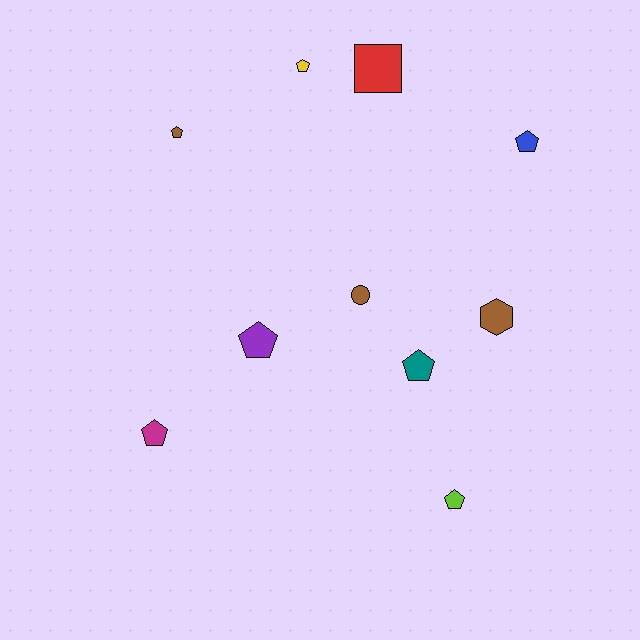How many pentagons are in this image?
There are 7 pentagons.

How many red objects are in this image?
There is 1 red object.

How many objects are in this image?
There are 10 objects.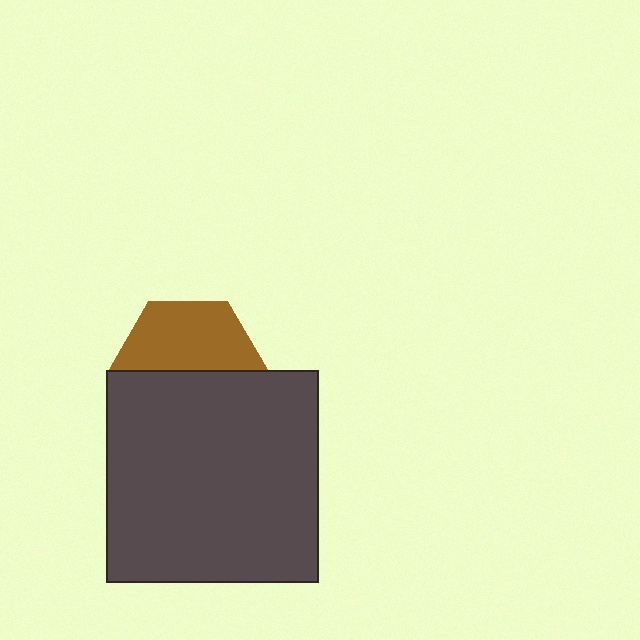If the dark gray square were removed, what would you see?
You would see the complete brown hexagon.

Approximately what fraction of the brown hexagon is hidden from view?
Roughly 51% of the brown hexagon is hidden behind the dark gray square.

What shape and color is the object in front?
The object in front is a dark gray square.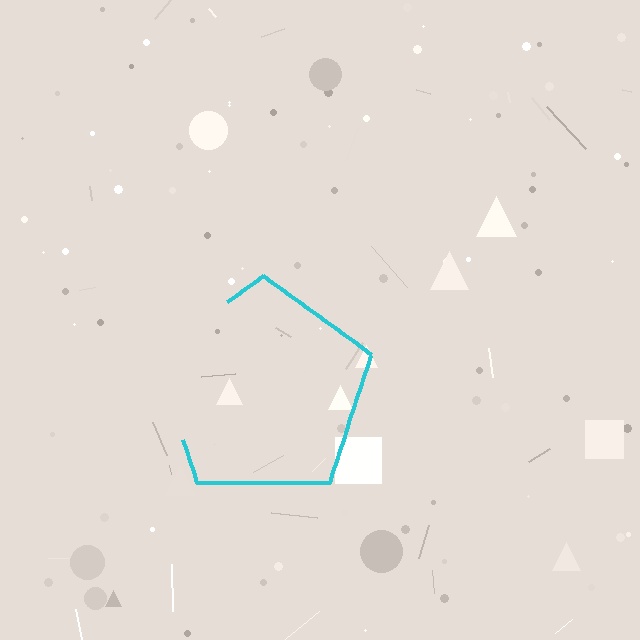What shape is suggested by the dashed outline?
The dashed outline suggests a pentagon.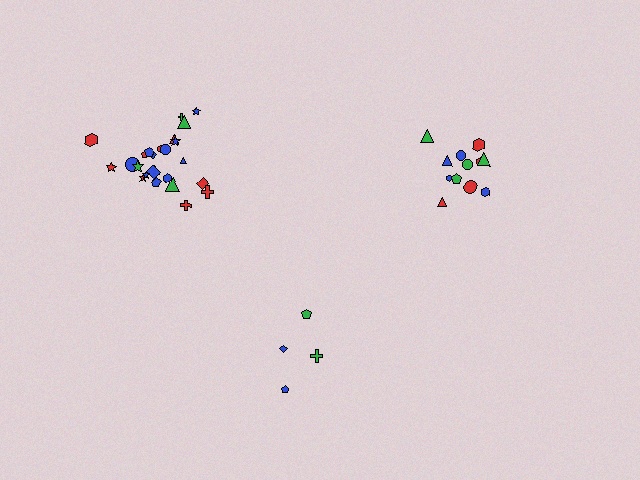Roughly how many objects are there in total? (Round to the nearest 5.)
Roughly 40 objects in total.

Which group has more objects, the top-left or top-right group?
The top-left group.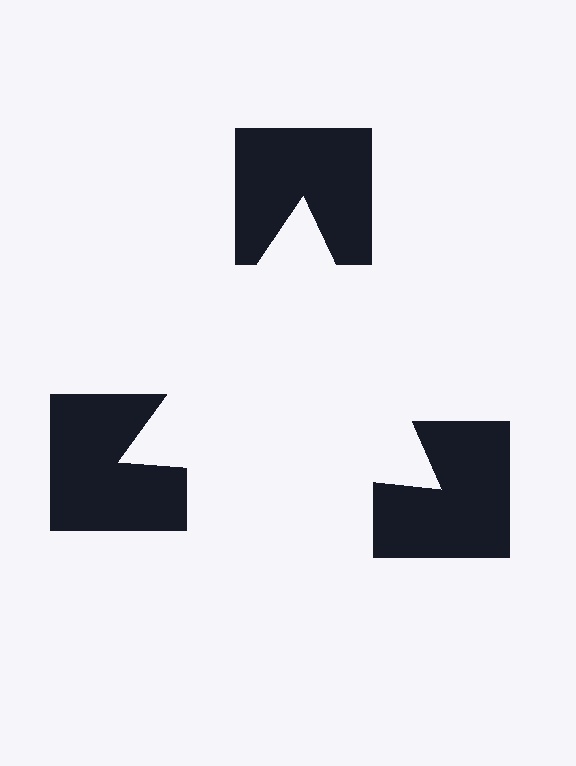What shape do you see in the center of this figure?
An illusory triangle — its edges are inferred from the aligned wedge cuts in the notched squares, not physically drawn.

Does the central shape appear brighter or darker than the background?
It typically appears slightly brighter than the background, even though no actual brightness change is drawn.